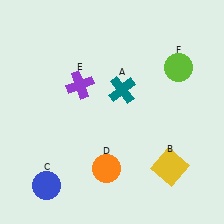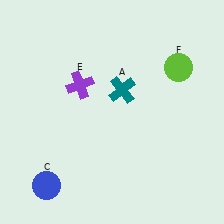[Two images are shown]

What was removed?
The orange circle (D), the yellow square (B) were removed in Image 2.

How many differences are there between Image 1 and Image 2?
There are 2 differences between the two images.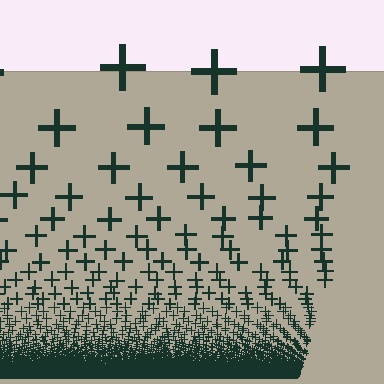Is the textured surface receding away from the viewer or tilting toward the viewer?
The surface appears to tilt toward the viewer. Texture elements get larger and sparser toward the top.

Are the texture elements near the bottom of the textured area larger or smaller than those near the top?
Smaller. The gradient is inverted — elements near the bottom are smaller and denser.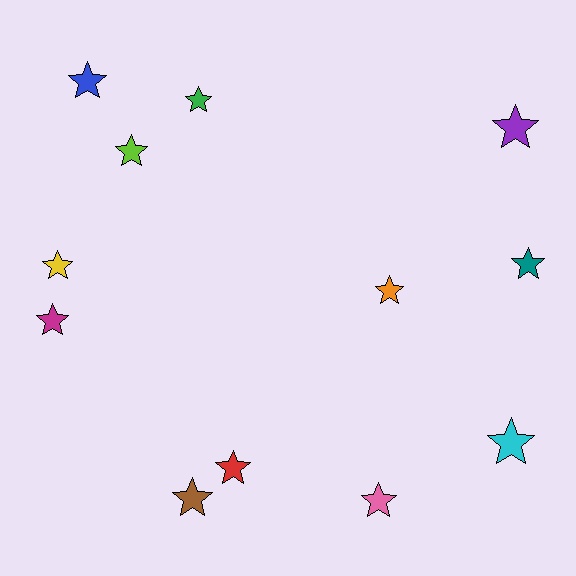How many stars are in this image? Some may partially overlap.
There are 12 stars.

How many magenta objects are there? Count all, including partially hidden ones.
There is 1 magenta object.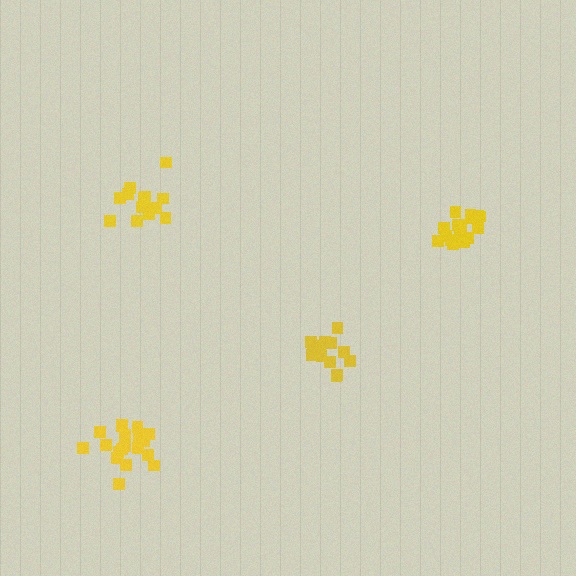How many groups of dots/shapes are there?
There are 4 groups.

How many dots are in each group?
Group 1: 19 dots, Group 2: 14 dots, Group 3: 13 dots, Group 4: 17 dots (63 total).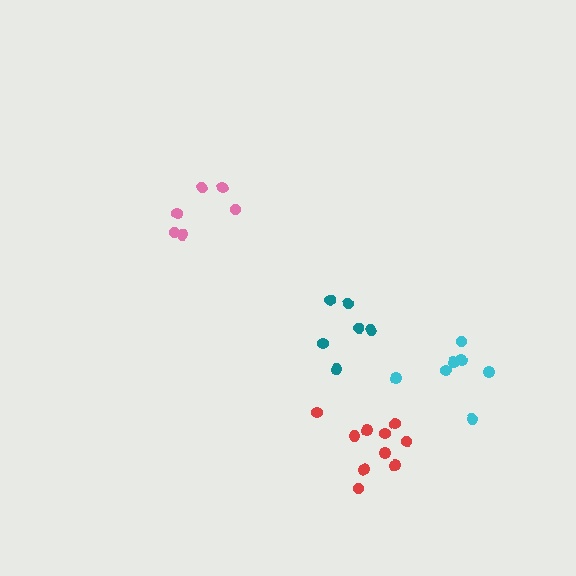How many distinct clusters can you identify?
There are 4 distinct clusters.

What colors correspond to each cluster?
The clusters are colored: pink, red, teal, cyan.